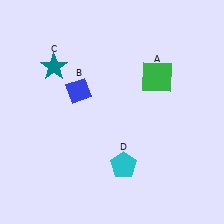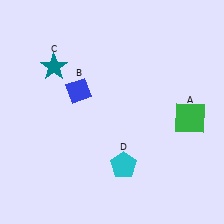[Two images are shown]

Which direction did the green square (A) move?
The green square (A) moved down.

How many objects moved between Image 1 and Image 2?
1 object moved between the two images.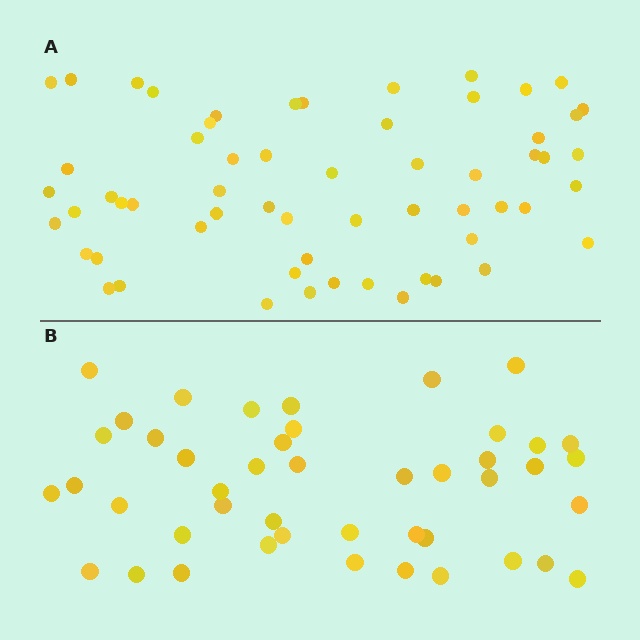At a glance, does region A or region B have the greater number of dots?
Region A (the top region) has more dots.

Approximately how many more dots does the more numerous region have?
Region A has approximately 15 more dots than region B.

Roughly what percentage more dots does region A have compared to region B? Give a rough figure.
About 35% more.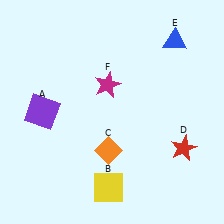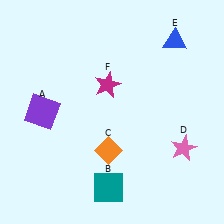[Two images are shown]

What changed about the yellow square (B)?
In Image 1, B is yellow. In Image 2, it changed to teal.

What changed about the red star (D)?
In Image 1, D is red. In Image 2, it changed to pink.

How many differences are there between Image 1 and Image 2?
There are 2 differences between the two images.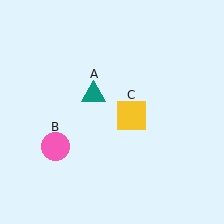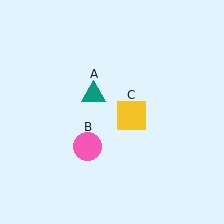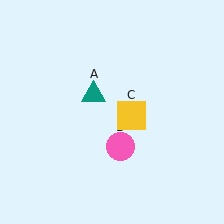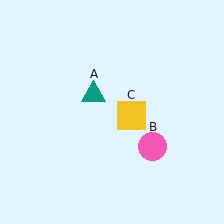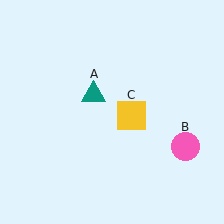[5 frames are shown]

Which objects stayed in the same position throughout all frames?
Teal triangle (object A) and yellow square (object C) remained stationary.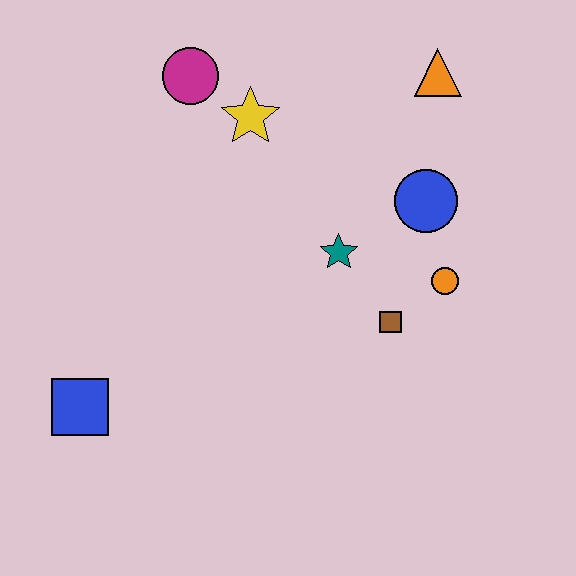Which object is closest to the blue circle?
The orange circle is closest to the blue circle.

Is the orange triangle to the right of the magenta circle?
Yes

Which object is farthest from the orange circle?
The blue square is farthest from the orange circle.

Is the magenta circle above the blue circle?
Yes